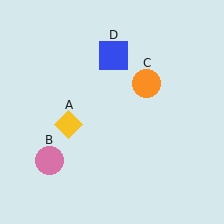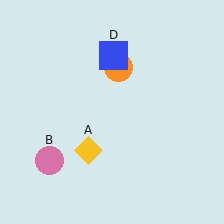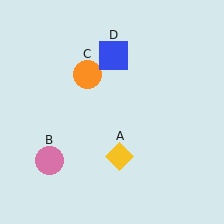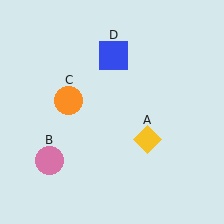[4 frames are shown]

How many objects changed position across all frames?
2 objects changed position: yellow diamond (object A), orange circle (object C).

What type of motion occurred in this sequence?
The yellow diamond (object A), orange circle (object C) rotated counterclockwise around the center of the scene.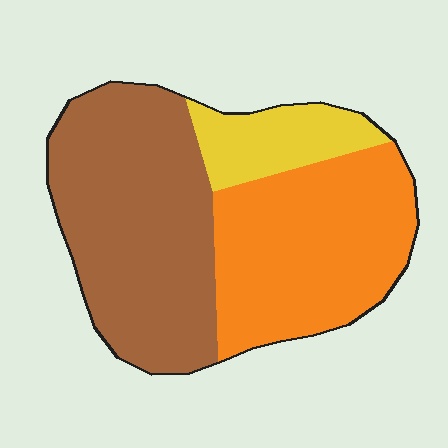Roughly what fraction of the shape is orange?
Orange covers around 40% of the shape.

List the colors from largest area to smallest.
From largest to smallest: brown, orange, yellow.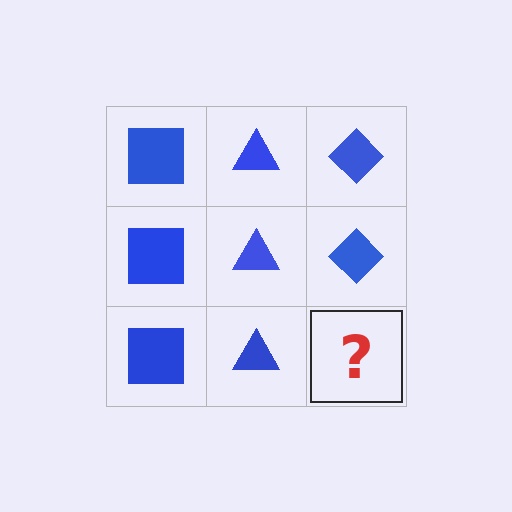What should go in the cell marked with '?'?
The missing cell should contain a blue diamond.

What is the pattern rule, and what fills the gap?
The rule is that each column has a consistent shape. The gap should be filled with a blue diamond.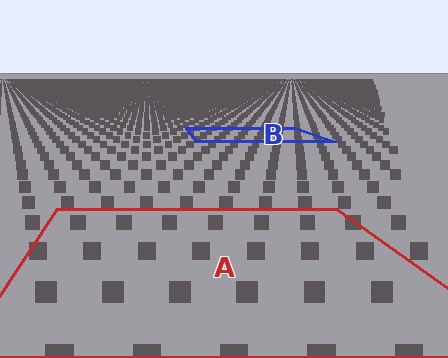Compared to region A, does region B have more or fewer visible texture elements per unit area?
Region B has more texture elements per unit area — they are packed more densely because it is farther away.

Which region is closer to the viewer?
Region A is closer. The texture elements there are larger and more spread out.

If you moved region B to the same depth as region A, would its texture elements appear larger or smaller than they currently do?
They would appear larger. At a closer depth, the same texture elements are projected at a bigger on-screen size.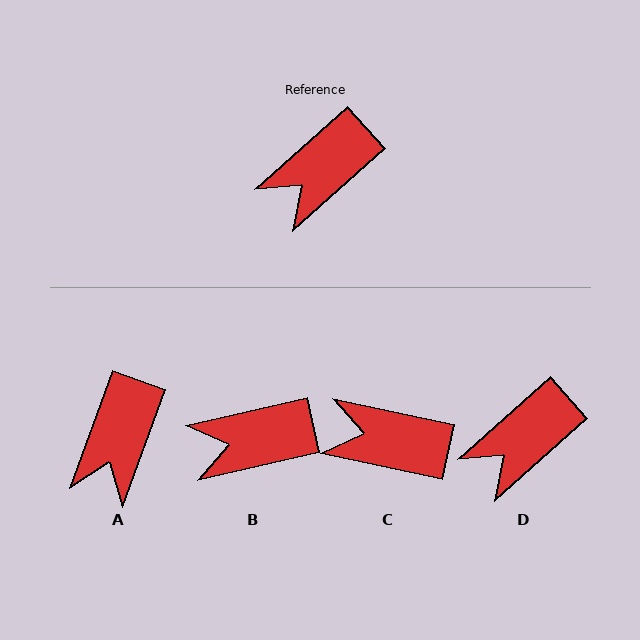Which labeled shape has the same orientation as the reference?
D.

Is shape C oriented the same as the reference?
No, it is off by about 54 degrees.